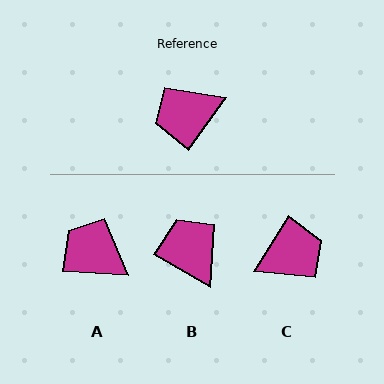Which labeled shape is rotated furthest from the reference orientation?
C, about 176 degrees away.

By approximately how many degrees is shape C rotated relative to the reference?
Approximately 176 degrees clockwise.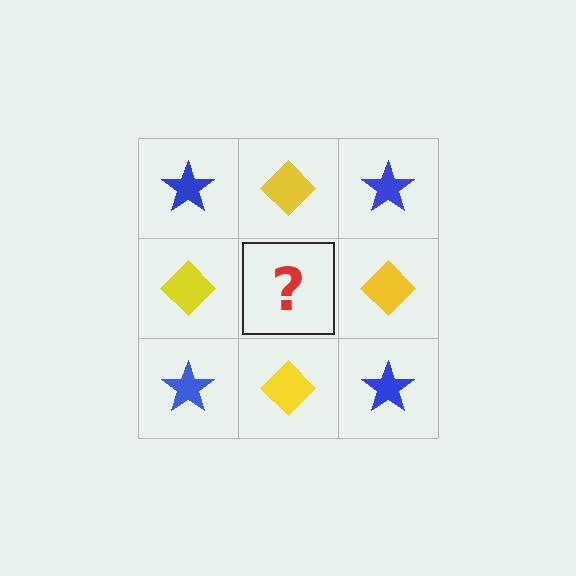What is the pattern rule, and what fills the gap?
The rule is that it alternates blue star and yellow diamond in a checkerboard pattern. The gap should be filled with a blue star.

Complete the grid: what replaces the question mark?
The question mark should be replaced with a blue star.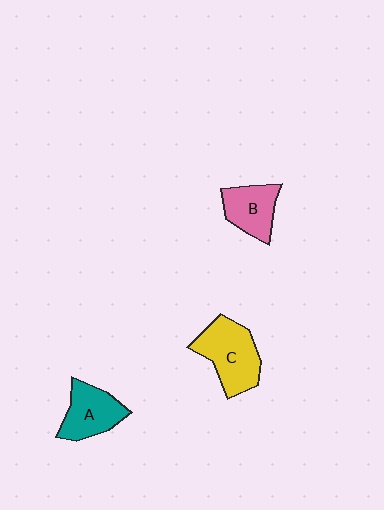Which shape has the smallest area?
Shape B (pink).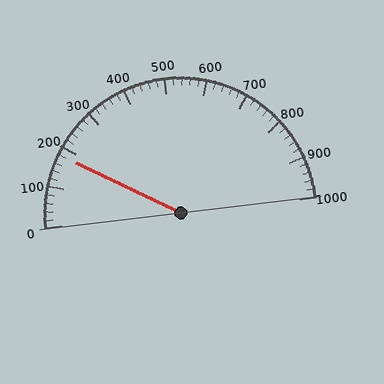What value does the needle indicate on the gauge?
The needle indicates approximately 180.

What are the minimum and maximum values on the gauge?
The gauge ranges from 0 to 1000.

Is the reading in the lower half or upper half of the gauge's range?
The reading is in the lower half of the range (0 to 1000).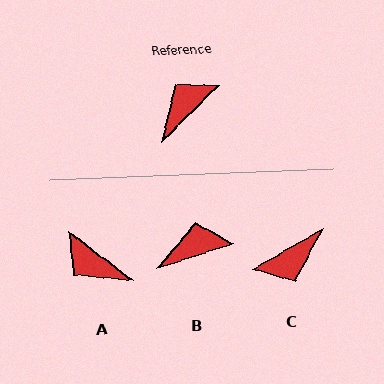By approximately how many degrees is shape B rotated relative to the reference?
Approximately 27 degrees clockwise.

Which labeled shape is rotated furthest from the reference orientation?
C, about 165 degrees away.